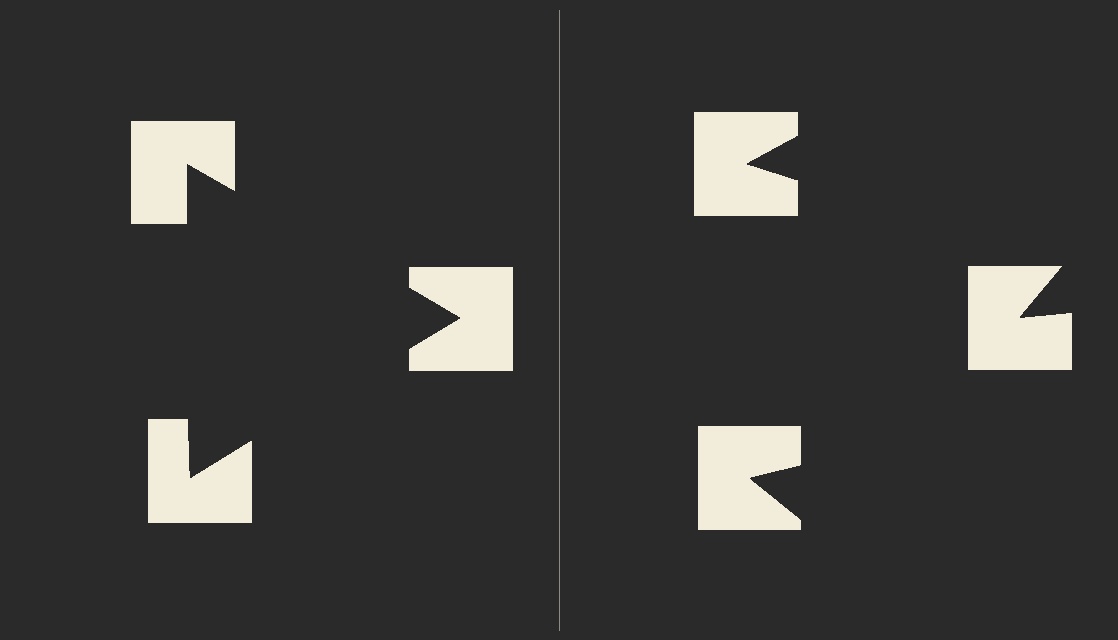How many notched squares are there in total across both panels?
6 — 3 on each side.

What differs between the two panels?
The notched squares are positioned identically on both sides; only the wedge orientations differ. On the left they align to a triangle; on the right they are misaligned.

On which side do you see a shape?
An illusory triangle appears on the left side. On the right side the wedge cuts are rotated, so no coherent shape forms.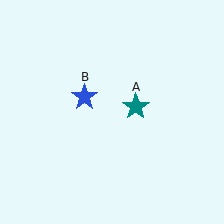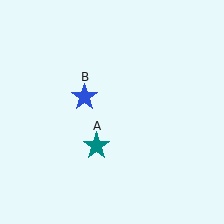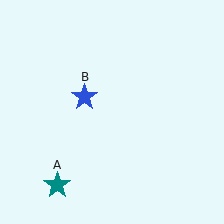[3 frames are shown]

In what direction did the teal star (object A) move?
The teal star (object A) moved down and to the left.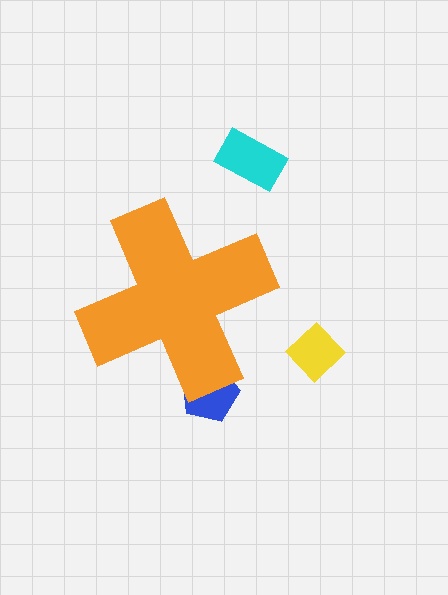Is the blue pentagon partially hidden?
Yes, the blue pentagon is partially hidden behind the orange cross.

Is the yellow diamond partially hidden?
No, the yellow diamond is fully visible.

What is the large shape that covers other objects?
An orange cross.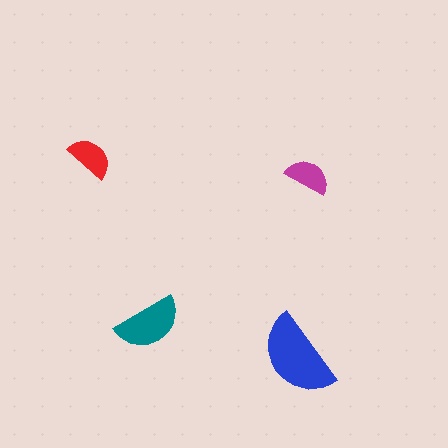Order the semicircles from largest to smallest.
the blue one, the teal one, the red one, the magenta one.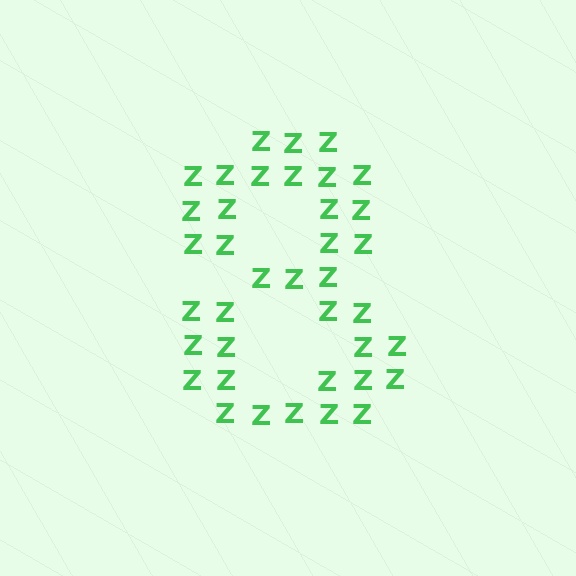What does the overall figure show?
The overall figure shows the digit 8.